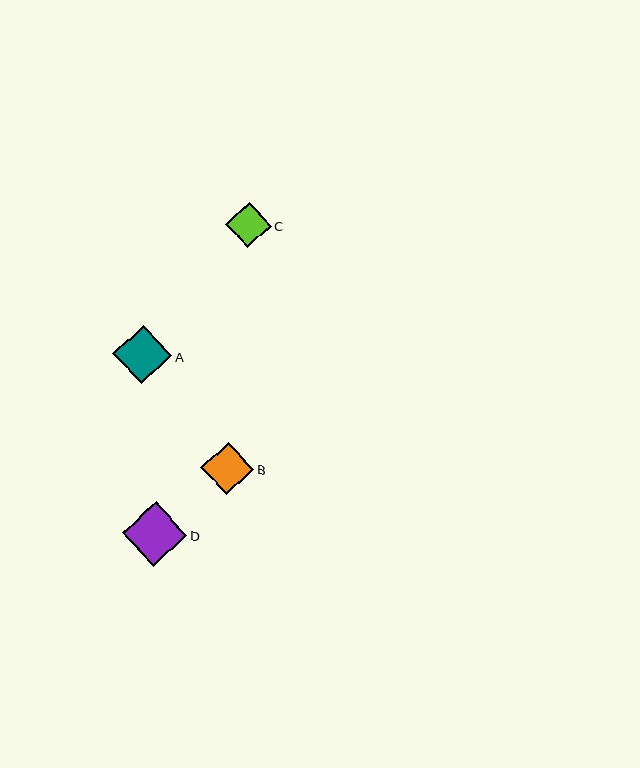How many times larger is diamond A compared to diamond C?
Diamond A is approximately 1.3 times the size of diamond C.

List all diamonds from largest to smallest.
From largest to smallest: D, A, B, C.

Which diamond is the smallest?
Diamond C is the smallest with a size of approximately 46 pixels.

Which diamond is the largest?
Diamond D is the largest with a size of approximately 64 pixels.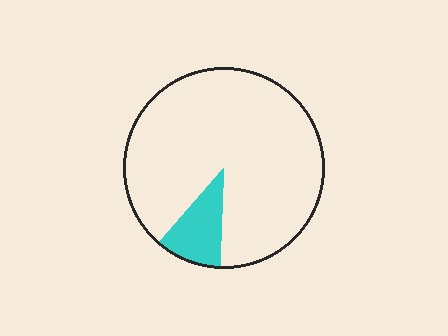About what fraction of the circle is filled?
About one tenth (1/10).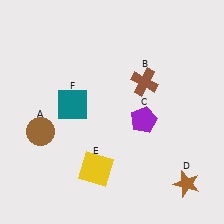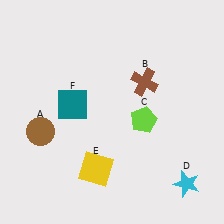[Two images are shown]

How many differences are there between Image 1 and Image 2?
There are 2 differences between the two images.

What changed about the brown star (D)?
In Image 1, D is brown. In Image 2, it changed to cyan.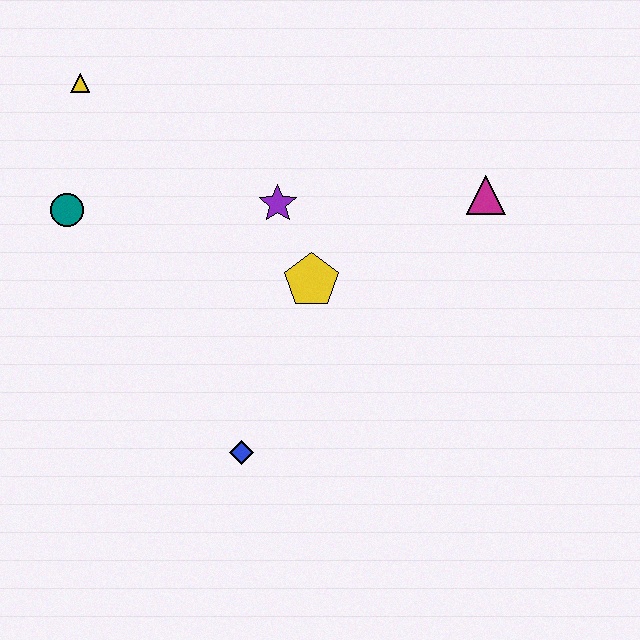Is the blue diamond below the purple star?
Yes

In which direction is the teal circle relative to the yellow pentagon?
The teal circle is to the left of the yellow pentagon.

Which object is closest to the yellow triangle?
The teal circle is closest to the yellow triangle.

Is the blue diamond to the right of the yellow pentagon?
No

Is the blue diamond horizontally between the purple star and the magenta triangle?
No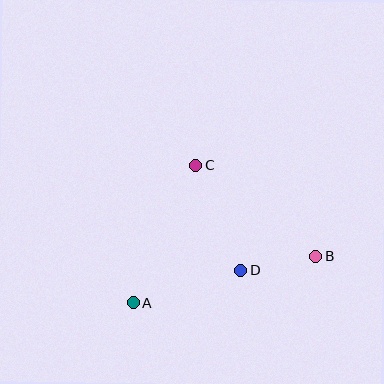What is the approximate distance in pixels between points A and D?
The distance between A and D is approximately 112 pixels.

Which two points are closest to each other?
Points B and D are closest to each other.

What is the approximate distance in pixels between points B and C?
The distance between B and C is approximately 151 pixels.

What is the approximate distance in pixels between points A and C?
The distance between A and C is approximately 151 pixels.